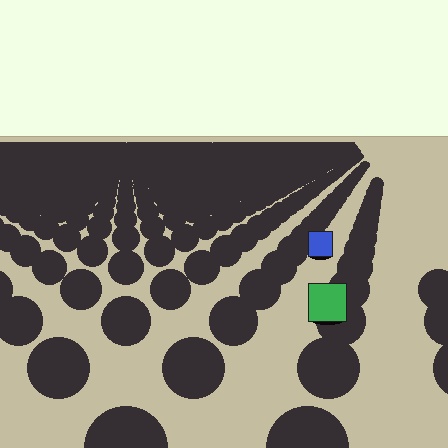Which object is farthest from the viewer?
The blue square is farthest from the viewer. It appears smaller and the ground texture around it is denser.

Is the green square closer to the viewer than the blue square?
Yes. The green square is closer — you can tell from the texture gradient: the ground texture is coarser near it.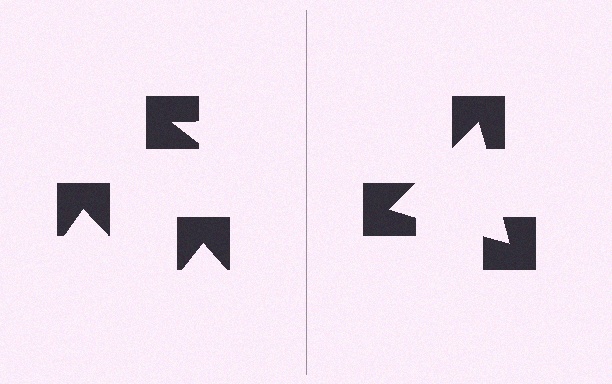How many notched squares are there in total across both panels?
6 — 3 on each side.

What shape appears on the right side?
An illusory triangle.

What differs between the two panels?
The notched squares are positioned identically on both sides; only the wedge orientations differ. On the right they align to a triangle; on the left they are misaligned.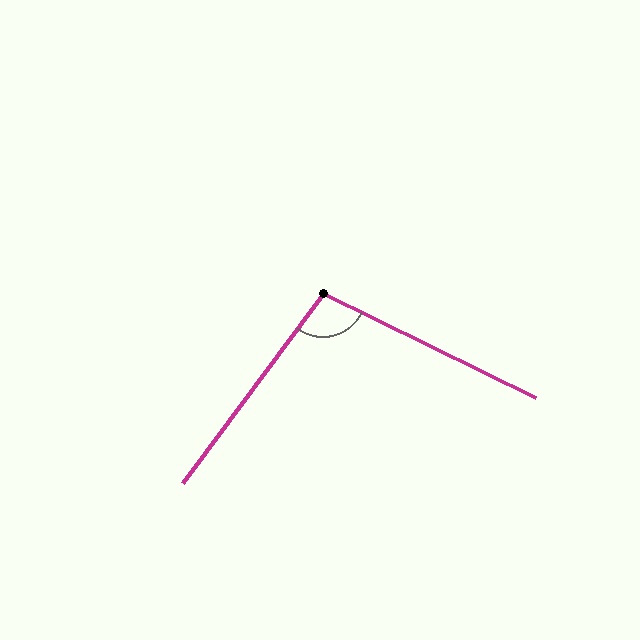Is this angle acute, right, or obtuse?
It is obtuse.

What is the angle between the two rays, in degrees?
Approximately 100 degrees.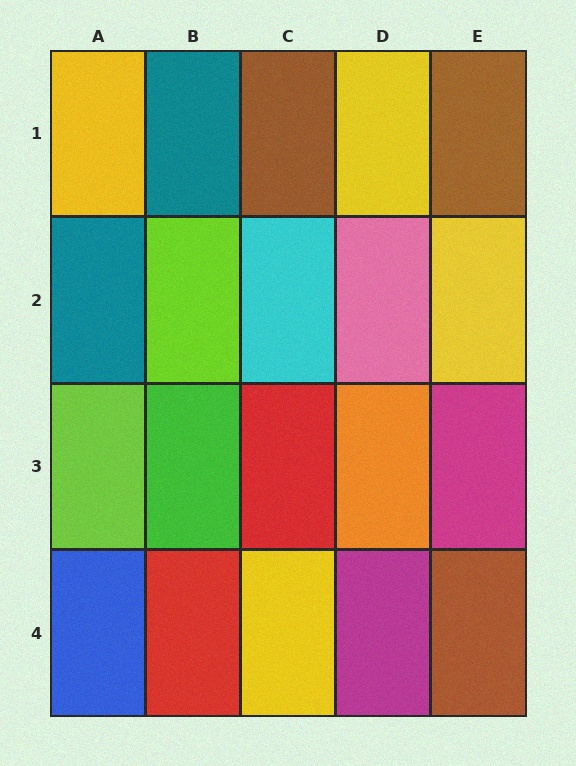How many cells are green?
1 cell is green.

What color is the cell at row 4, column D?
Magenta.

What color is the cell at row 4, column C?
Yellow.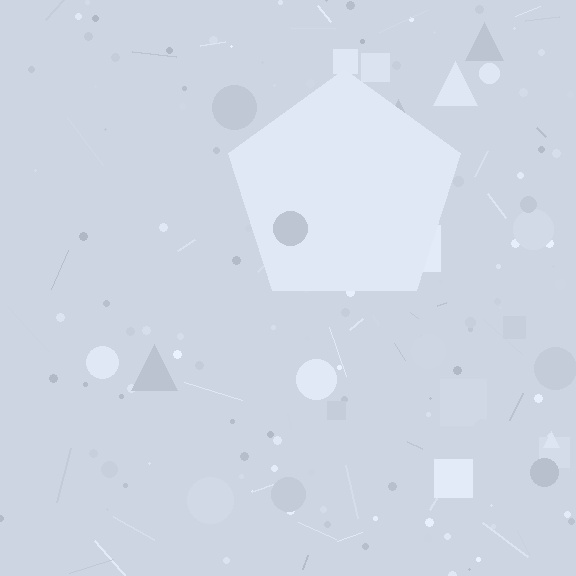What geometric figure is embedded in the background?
A pentagon is embedded in the background.